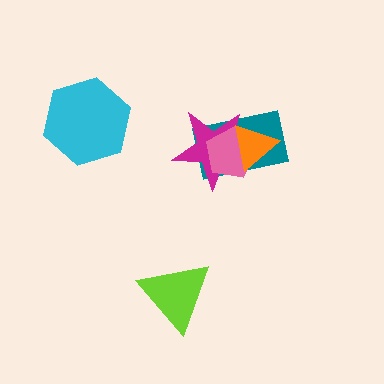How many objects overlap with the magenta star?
3 objects overlap with the magenta star.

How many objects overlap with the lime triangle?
0 objects overlap with the lime triangle.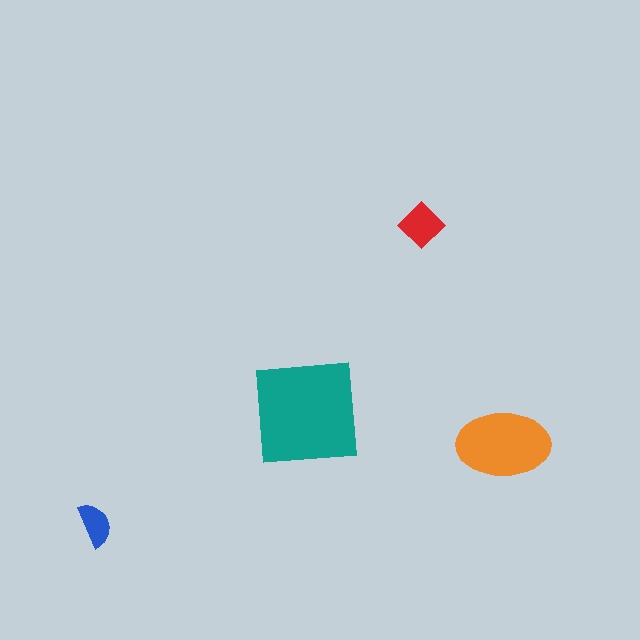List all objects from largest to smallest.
The teal square, the orange ellipse, the red diamond, the blue semicircle.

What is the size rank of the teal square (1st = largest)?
1st.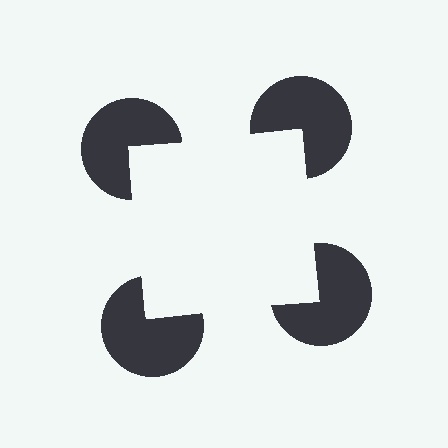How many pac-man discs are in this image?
There are 4 — one at each vertex of the illusory square.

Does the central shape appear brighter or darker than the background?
It typically appears slightly brighter than the background, even though no actual brightness change is drawn.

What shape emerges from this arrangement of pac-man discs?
An illusory square — its edges are inferred from the aligned wedge cuts in the pac-man discs, not physically drawn.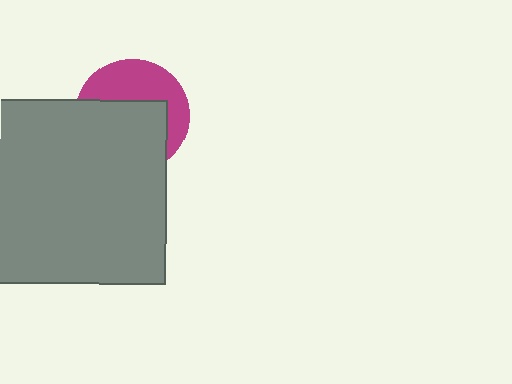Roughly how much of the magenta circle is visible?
A small part of it is visible (roughly 43%).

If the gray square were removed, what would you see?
You would see the complete magenta circle.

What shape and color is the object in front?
The object in front is a gray square.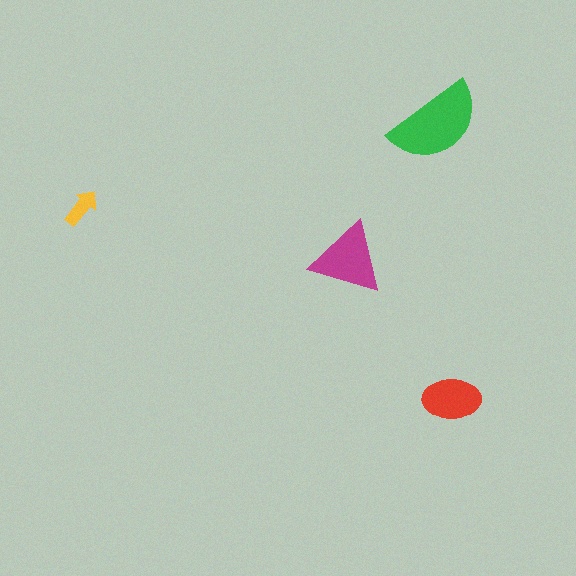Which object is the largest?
The green semicircle.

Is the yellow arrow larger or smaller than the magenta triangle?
Smaller.